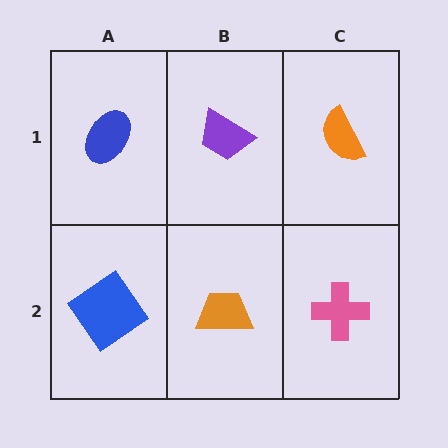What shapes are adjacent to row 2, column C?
An orange semicircle (row 1, column C), an orange trapezoid (row 2, column B).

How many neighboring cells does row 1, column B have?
3.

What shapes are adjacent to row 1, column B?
An orange trapezoid (row 2, column B), a blue ellipse (row 1, column A), an orange semicircle (row 1, column C).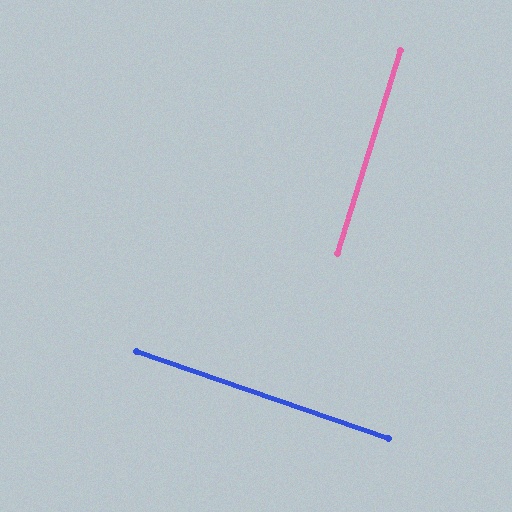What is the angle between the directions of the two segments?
Approximately 88 degrees.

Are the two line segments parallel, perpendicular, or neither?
Perpendicular — they meet at approximately 88°.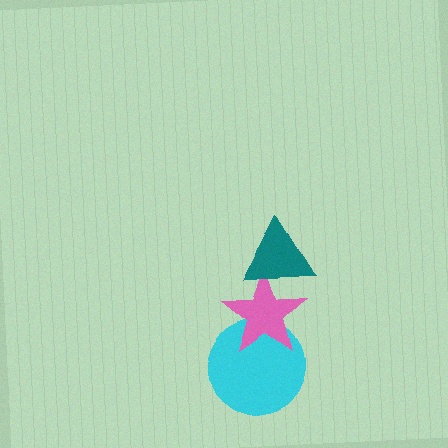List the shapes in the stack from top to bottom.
From top to bottom: the teal triangle, the pink star, the cyan circle.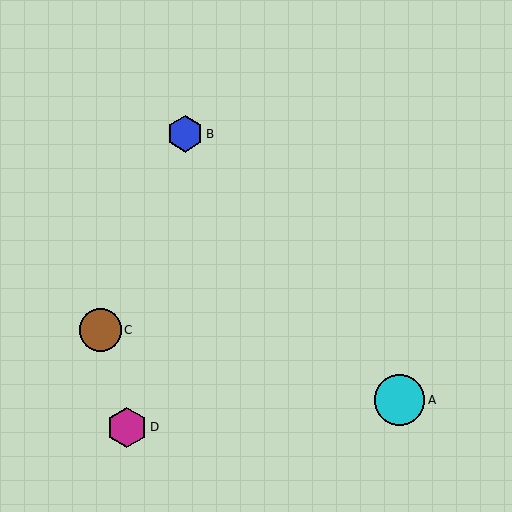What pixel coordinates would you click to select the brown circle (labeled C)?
Click at (100, 330) to select the brown circle C.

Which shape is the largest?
The cyan circle (labeled A) is the largest.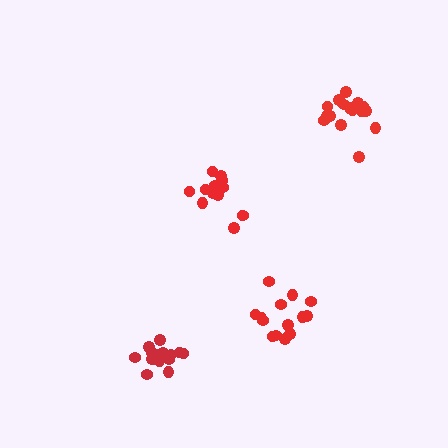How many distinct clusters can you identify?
There are 4 distinct clusters.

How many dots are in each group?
Group 1: 13 dots, Group 2: 16 dots, Group 3: 15 dots, Group 4: 14 dots (58 total).